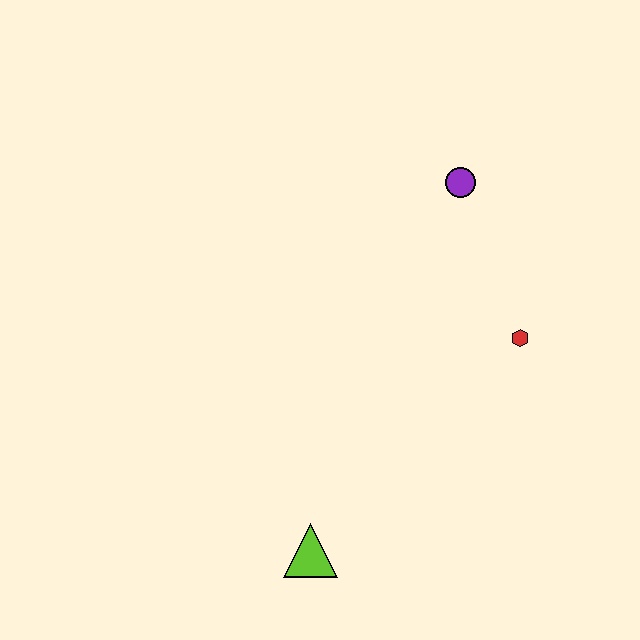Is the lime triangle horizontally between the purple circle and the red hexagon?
No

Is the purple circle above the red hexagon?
Yes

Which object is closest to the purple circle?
The red hexagon is closest to the purple circle.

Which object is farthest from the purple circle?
The lime triangle is farthest from the purple circle.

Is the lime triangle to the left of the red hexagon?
Yes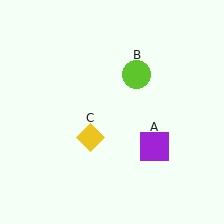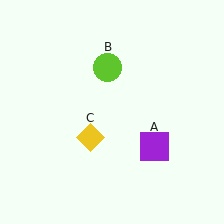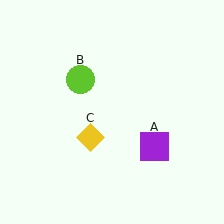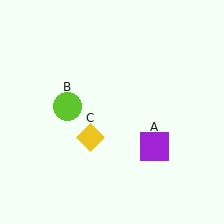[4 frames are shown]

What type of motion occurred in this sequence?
The lime circle (object B) rotated counterclockwise around the center of the scene.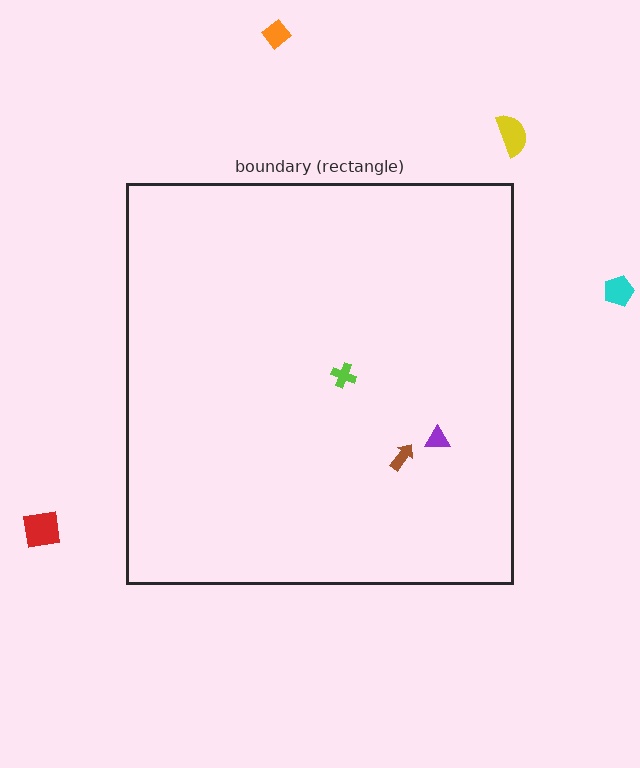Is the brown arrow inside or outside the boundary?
Inside.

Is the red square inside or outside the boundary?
Outside.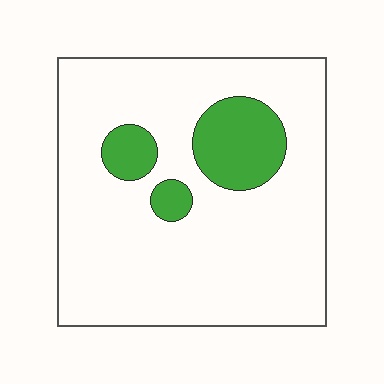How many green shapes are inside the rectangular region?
3.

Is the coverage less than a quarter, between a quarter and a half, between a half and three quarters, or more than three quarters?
Less than a quarter.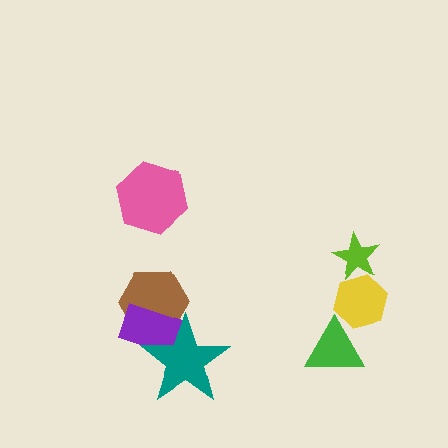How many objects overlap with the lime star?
1 object overlaps with the lime star.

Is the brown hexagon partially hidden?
Yes, it is partially covered by another shape.